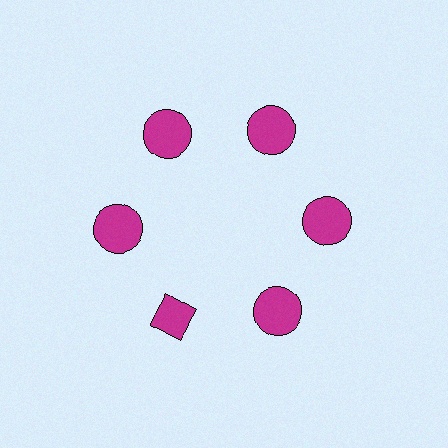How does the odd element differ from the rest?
It has a different shape: diamond instead of circle.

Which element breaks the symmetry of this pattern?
The magenta diamond at roughly the 7 o'clock position breaks the symmetry. All other shapes are magenta circles.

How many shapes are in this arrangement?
There are 6 shapes arranged in a ring pattern.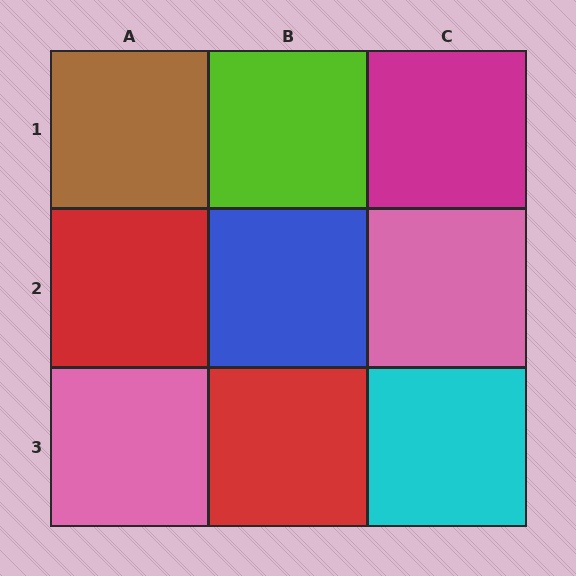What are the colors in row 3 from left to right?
Pink, red, cyan.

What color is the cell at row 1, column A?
Brown.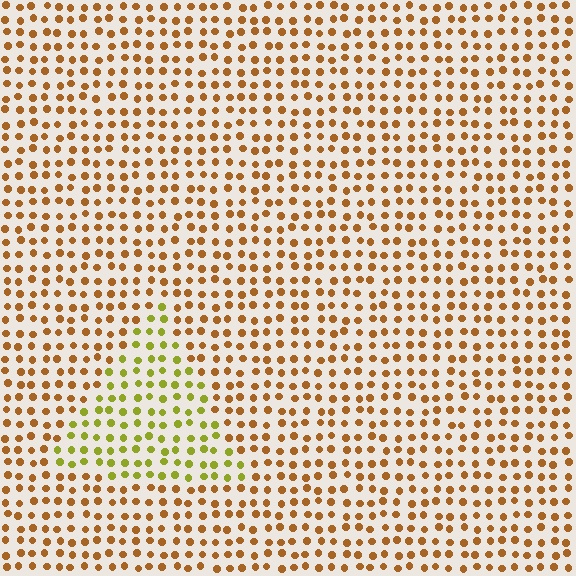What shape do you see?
I see a triangle.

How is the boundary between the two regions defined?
The boundary is defined purely by a slight shift in hue (about 42 degrees). Spacing, size, and orientation are identical on both sides.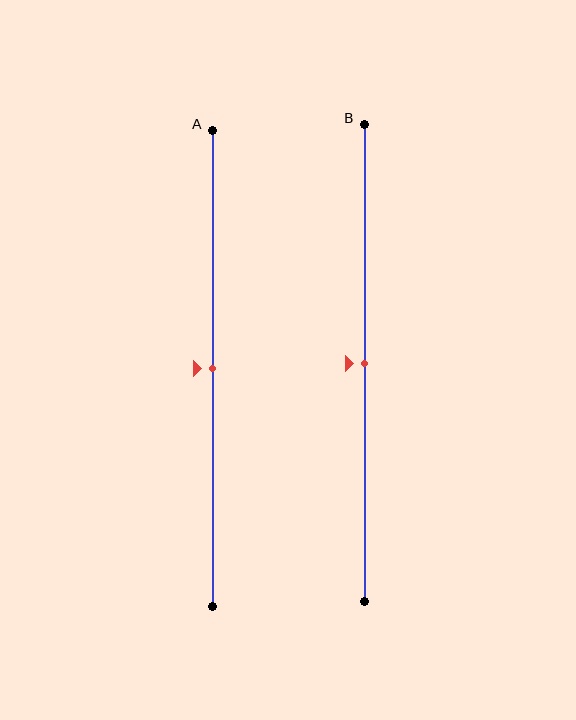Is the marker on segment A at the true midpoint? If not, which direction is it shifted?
Yes, the marker on segment A is at the true midpoint.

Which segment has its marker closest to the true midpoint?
Segment A has its marker closest to the true midpoint.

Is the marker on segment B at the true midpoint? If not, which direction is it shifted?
Yes, the marker on segment B is at the true midpoint.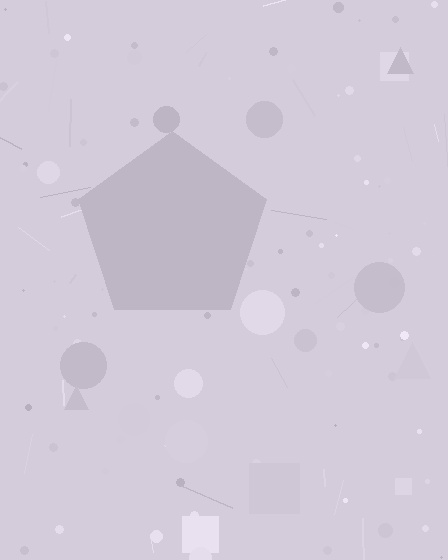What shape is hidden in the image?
A pentagon is hidden in the image.